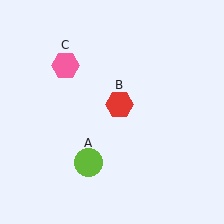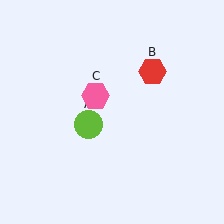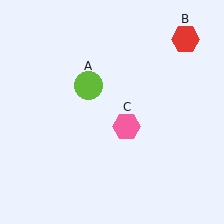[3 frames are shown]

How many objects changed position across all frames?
3 objects changed position: lime circle (object A), red hexagon (object B), pink hexagon (object C).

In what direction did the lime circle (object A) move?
The lime circle (object A) moved up.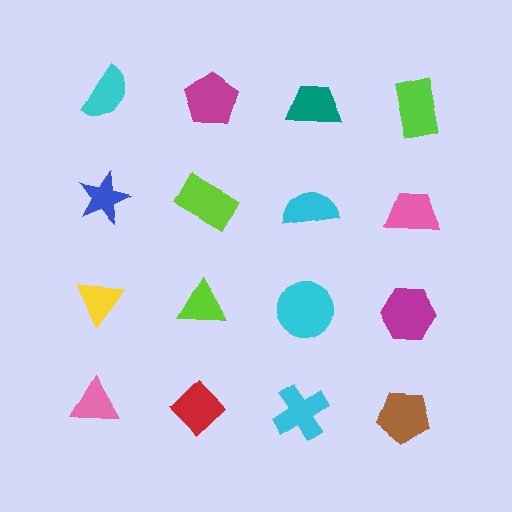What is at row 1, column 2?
A magenta pentagon.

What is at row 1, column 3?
A teal trapezoid.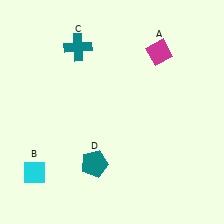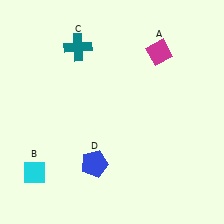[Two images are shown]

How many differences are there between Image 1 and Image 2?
There is 1 difference between the two images.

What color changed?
The pentagon (D) changed from teal in Image 1 to blue in Image 2.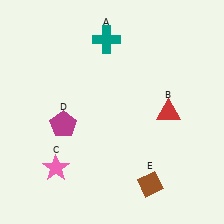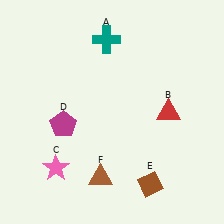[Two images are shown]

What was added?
A brown triangle (F) was added in Image 2.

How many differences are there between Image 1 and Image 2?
There is 1 difference between the two images.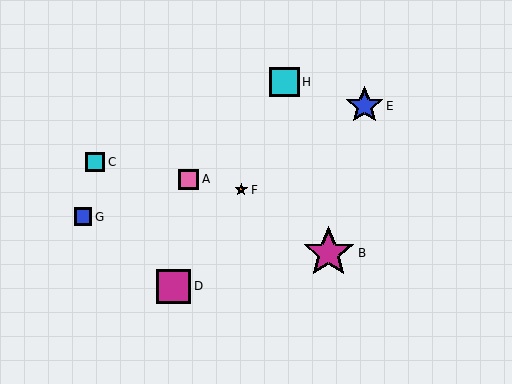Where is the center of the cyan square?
The center of the cyan square is at (285, 82).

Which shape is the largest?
The magenta star (labeled B) is the largest.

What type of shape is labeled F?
Shape F is an orange star.